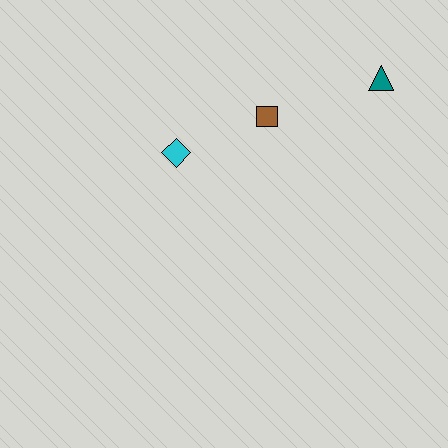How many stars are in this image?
There are no stars.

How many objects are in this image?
There are 3 objects.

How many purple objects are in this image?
There are no purple objects.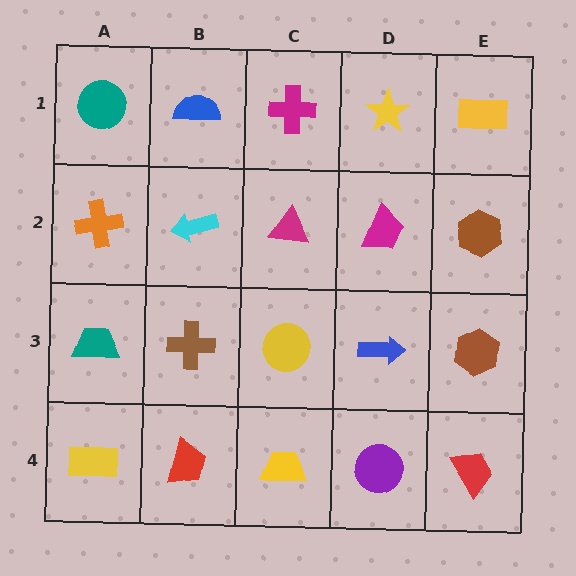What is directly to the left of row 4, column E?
A purple circle.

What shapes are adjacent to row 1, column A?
An orange cross (row 2, column A), a blue semicircle (row 1, column B).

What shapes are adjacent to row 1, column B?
A cyan arrow (row 2, column B), a teal circle (row 1, column A), a magenta cross (row 1, column C).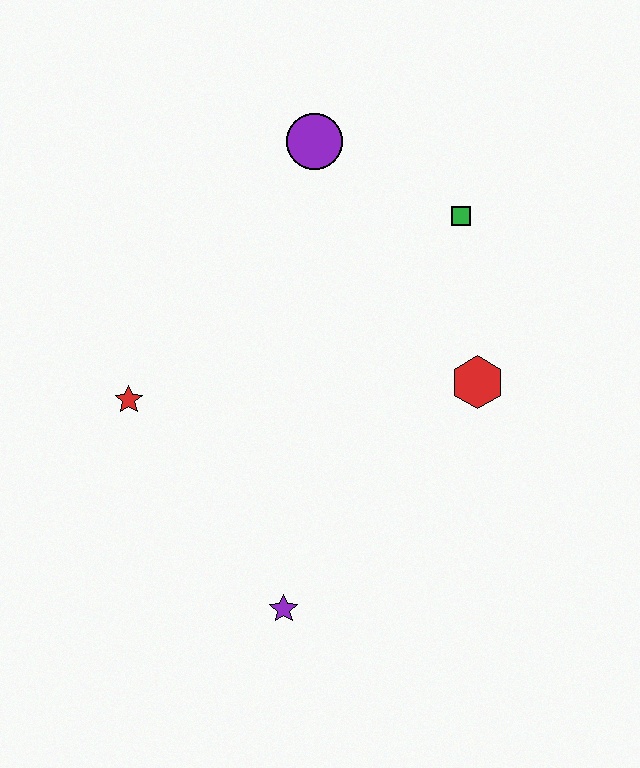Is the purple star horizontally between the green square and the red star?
Yes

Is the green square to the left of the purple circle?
No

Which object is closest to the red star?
The purple star is closest to the red star.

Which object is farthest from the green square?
The purple star is farthest from the green square.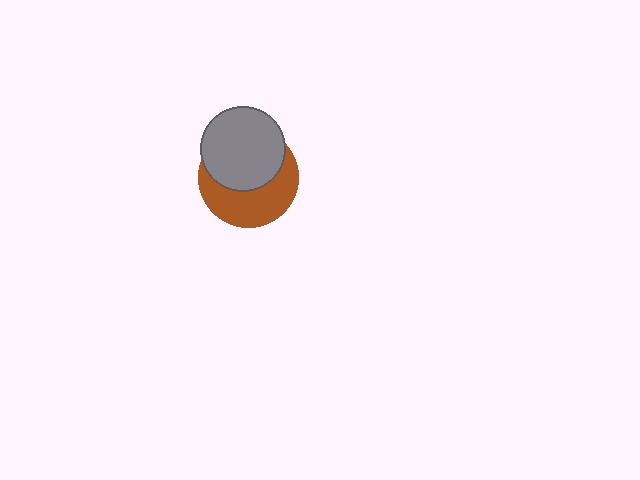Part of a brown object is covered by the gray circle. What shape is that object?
It is a circle.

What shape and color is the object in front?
The object in front is a gray circle.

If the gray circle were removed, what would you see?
You would see the complete brown circle.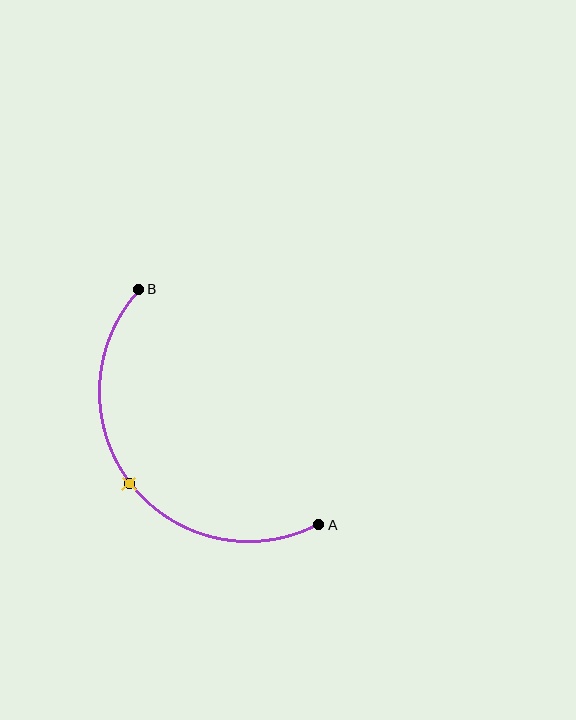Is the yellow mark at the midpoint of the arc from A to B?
Yes. The yellow mark lies on the arc at equal arc-length from both A and B — it is the arc midpoint.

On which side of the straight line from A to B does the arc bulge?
The arc bulges below and to the left of the straight line connecting A and B.